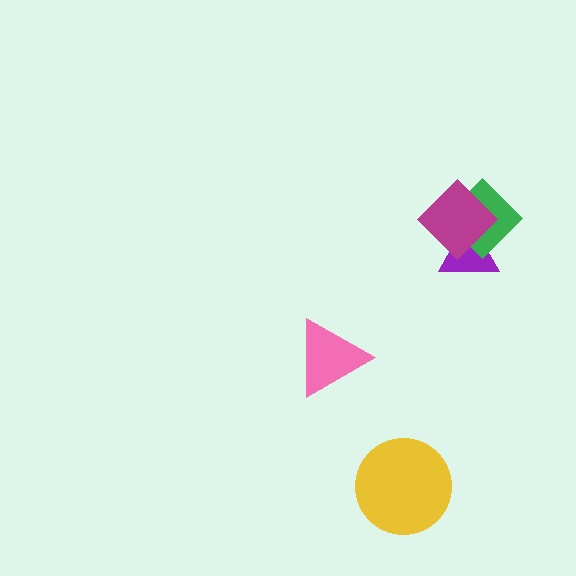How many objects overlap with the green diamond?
2 objects overlap with the green diamond.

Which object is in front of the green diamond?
The magenta diamond is in front of the green diamond.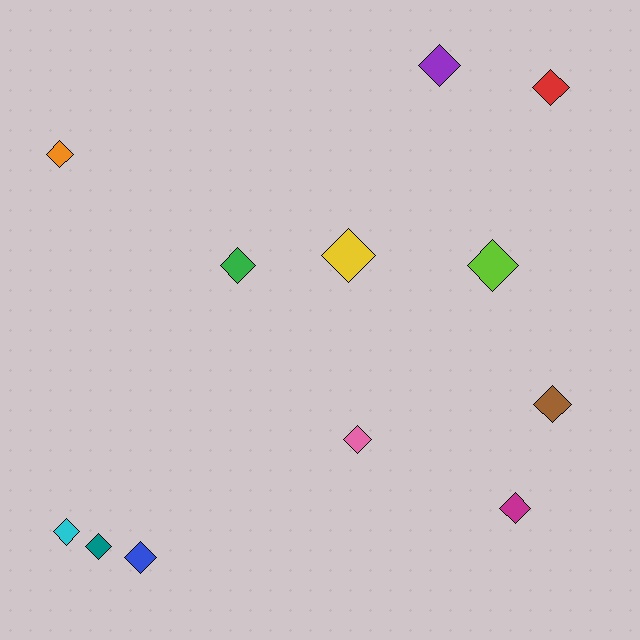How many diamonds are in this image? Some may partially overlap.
There are 12 diamonds.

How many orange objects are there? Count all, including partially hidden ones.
There is 1 orange object.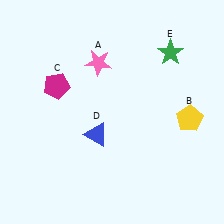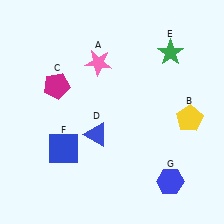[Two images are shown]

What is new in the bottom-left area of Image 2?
A blue square (F) was added in the bottom-left area of Image 2.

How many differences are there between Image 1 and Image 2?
There are 2 differences between the two images.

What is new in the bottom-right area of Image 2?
A blue hexagon (G) was added in the bottom-right area of Image 2.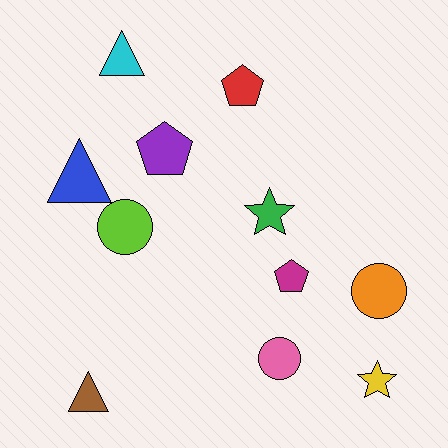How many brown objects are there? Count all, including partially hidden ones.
There is 1 brown object.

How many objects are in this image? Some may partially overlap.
There are 11 objects.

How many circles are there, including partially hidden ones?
There are 3 circles.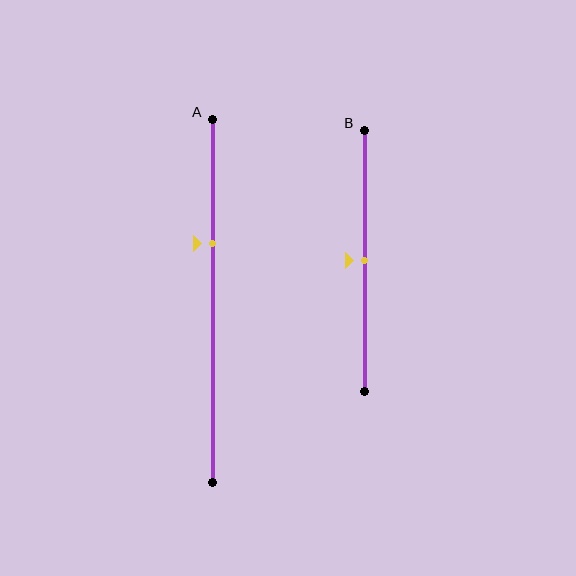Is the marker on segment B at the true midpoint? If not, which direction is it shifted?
Yes, the marker on segment B is at the true midpoint.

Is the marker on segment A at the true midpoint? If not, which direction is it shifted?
No, the marker on segment A is shifted upward by about 16% of the segment length.